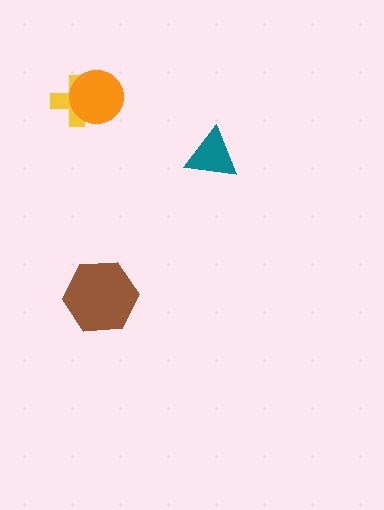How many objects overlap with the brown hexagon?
0 objects overlap with the brown hexagon.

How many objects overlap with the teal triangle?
0 objects overlap with the teal triangle.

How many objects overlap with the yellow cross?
1 object overlaps with the yellow cross.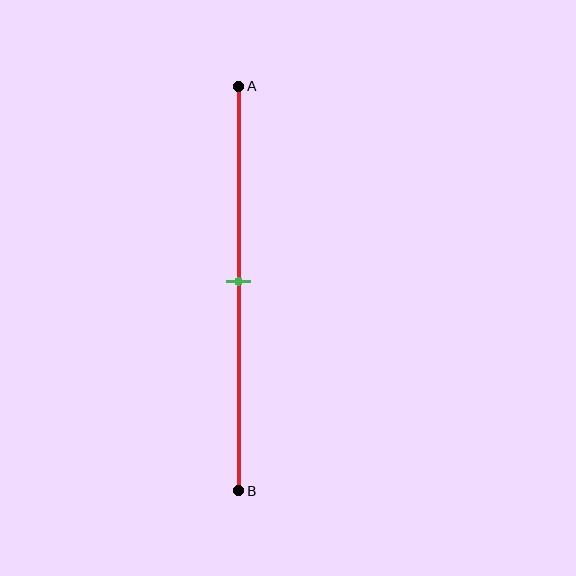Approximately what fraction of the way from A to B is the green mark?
The green mark is approximately 50% of the way from A to B.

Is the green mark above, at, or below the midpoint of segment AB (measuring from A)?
The green mark is approximately at the midpoint of segment AB.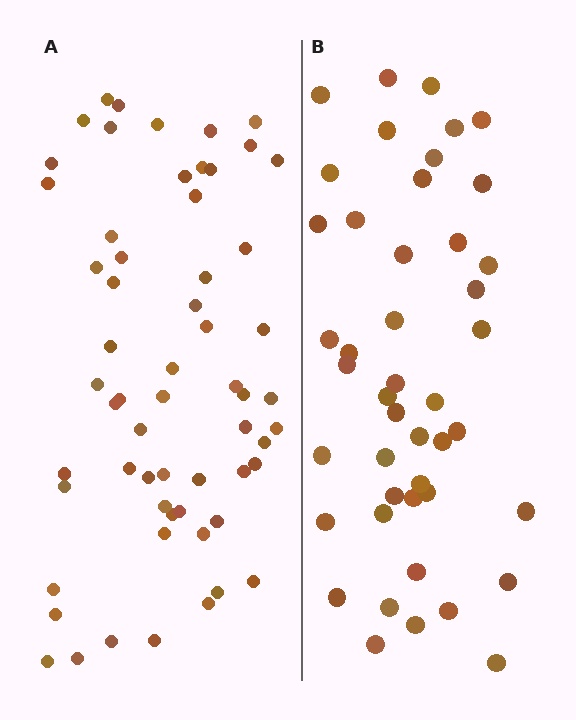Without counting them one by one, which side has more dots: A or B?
Region A (the left region) has more dots.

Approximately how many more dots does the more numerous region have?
Region A has approximately 15 more dots than region B.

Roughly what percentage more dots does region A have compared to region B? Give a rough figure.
About 35% more.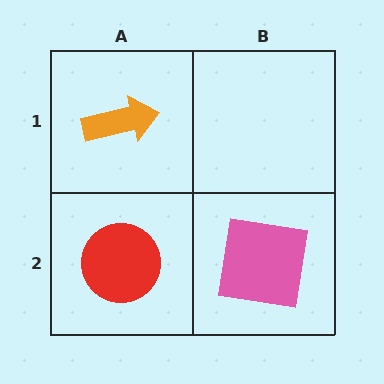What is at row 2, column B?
A pink square.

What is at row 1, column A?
An orange arrow.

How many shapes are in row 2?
2 shapes.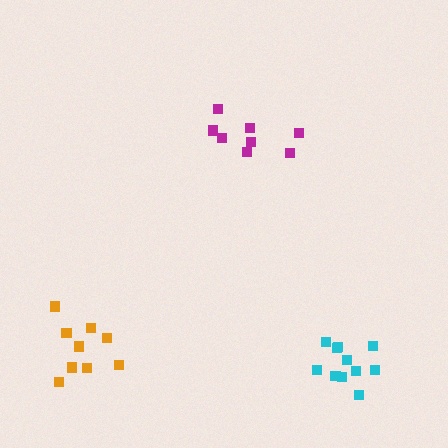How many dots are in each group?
Group 1: 9 dots, Group 2: 8 dots, Group 3: 11 dots (28 total).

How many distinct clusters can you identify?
There are 3 distinct clusters.